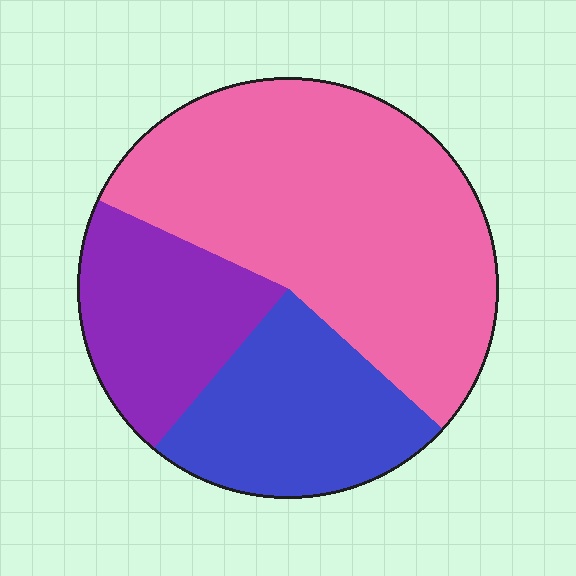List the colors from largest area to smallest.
From largest to smallest: pink, blue, purple.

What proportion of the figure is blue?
Blue covers about 25% of the figure.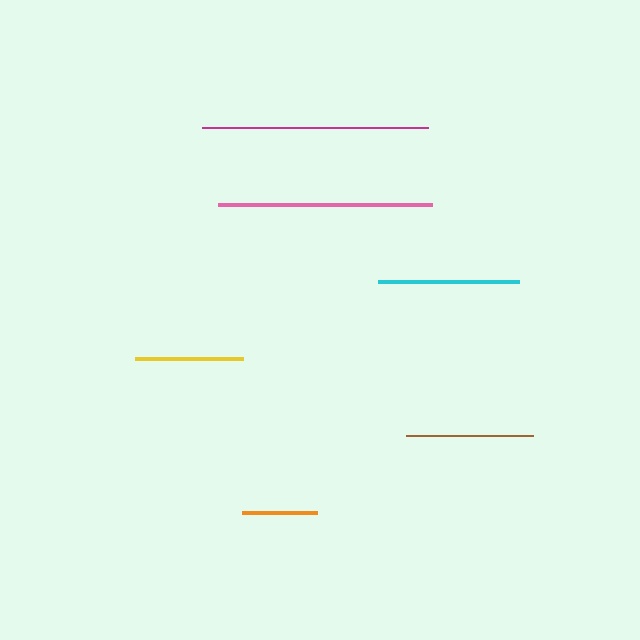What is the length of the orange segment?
The orange segment is approximately 75 pixels long.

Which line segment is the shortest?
The orange line is the shortest at approximately 75 pixels.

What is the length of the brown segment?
The brown segment is approximately 127 pixels long.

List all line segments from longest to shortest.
From longest to shortest: magenta, pink, cyan, brown, yellow, orange.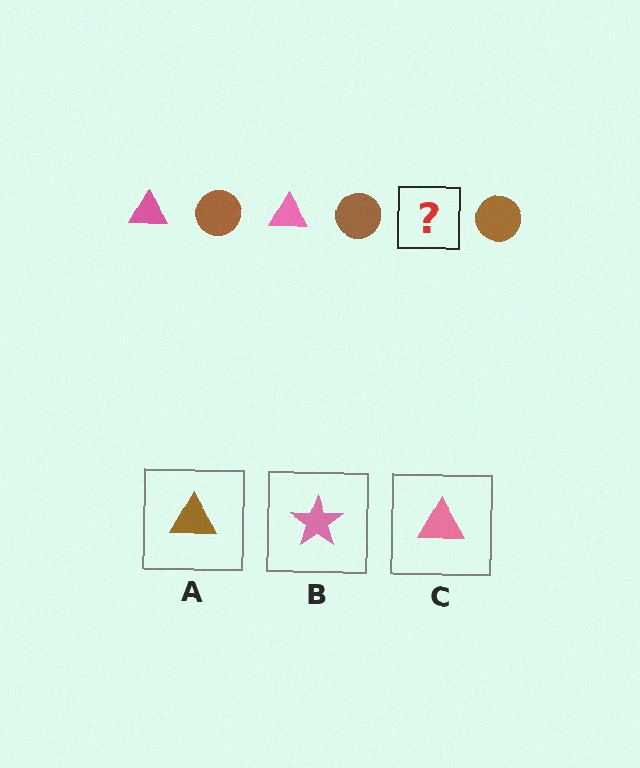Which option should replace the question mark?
Option C.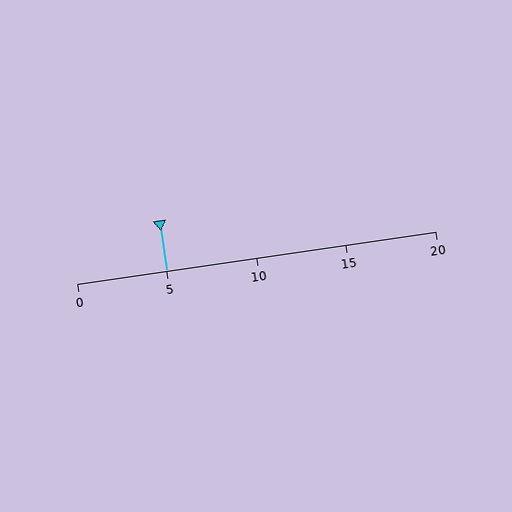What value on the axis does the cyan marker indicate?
The marker indicates approximately 5.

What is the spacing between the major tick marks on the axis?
The major ticks are spaced 5 apart.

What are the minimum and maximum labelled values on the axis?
The axis runs from 0 to 20.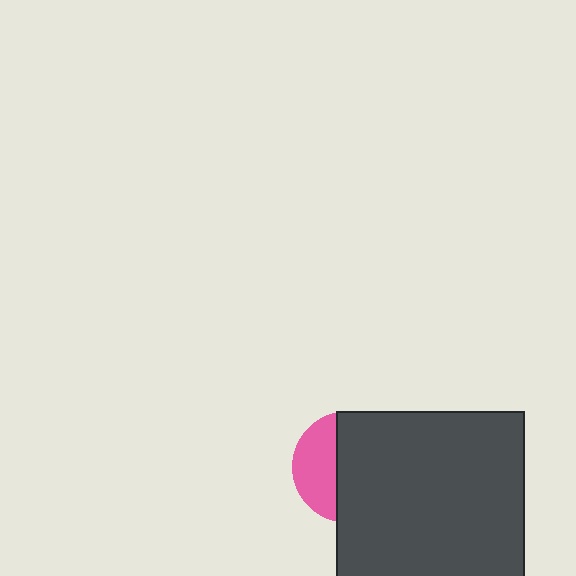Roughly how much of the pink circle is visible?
A small part of it is visible (roughly 35%).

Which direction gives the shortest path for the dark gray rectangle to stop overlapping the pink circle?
Moving right gives the shortest separation.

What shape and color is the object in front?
The object in front is a dark gray rectangle.